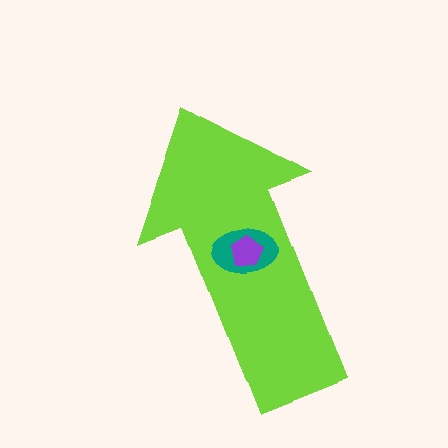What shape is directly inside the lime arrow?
The teal ellipse.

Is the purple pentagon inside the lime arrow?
Yes.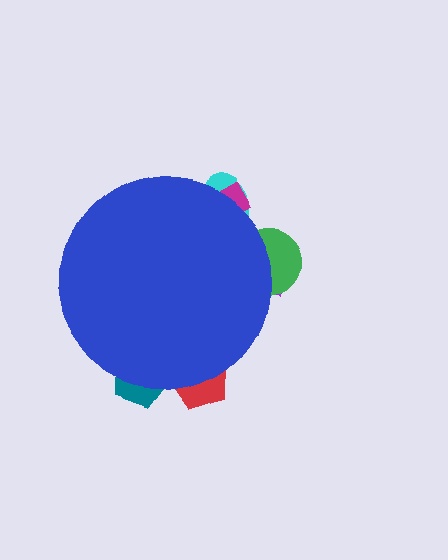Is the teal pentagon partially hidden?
Yes, the teal pentagon is partially hidden behind the blue circle.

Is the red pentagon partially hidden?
Yes, the red pentagon is partially hidden behind the blue circle.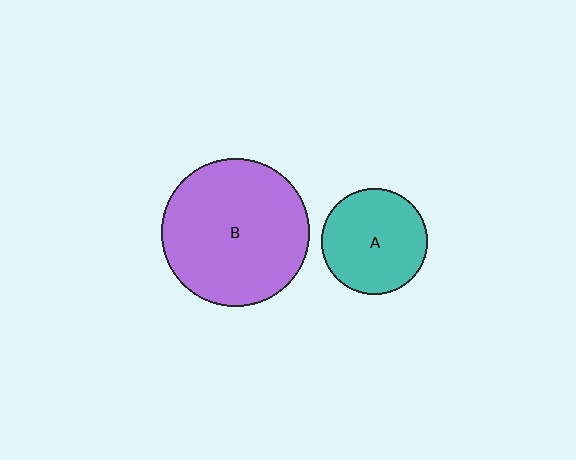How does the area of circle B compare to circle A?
Approximately 2.0 times.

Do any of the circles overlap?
No, none of the circles overlap.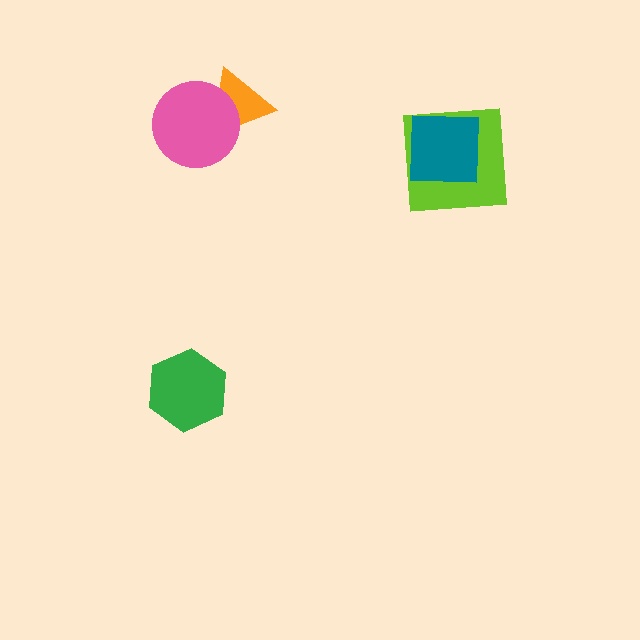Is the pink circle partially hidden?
No, no other shape covers it.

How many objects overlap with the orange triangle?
1 object overlaps with the orange triangle.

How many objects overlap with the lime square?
1 object overlaps with the lime square.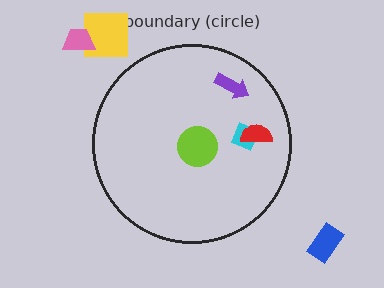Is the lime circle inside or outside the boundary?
Inside.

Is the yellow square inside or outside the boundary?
Outside.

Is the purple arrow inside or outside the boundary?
Inside.